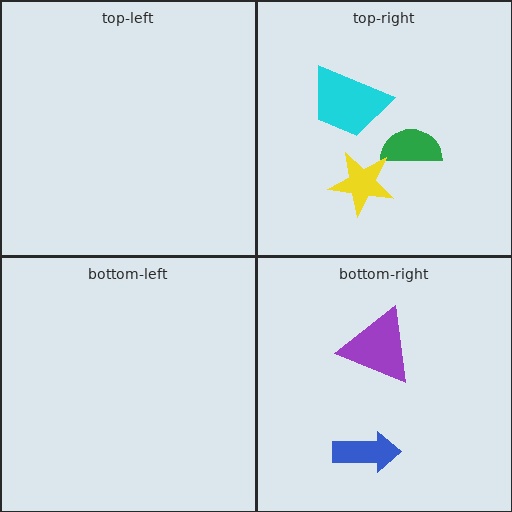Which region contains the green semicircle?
The top-right region.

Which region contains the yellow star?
The top-right region.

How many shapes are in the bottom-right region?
2.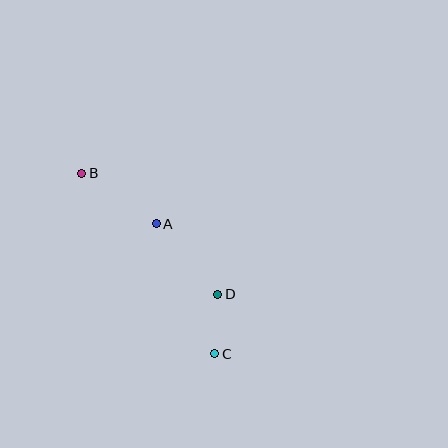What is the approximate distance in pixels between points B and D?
The distance between B and D is approximately 182 pixels.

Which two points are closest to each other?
Points C and D are closest to each other.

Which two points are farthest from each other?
Points B and C are farthest from each other.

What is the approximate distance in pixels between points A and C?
The distance between A and C is approximately 143 pixels.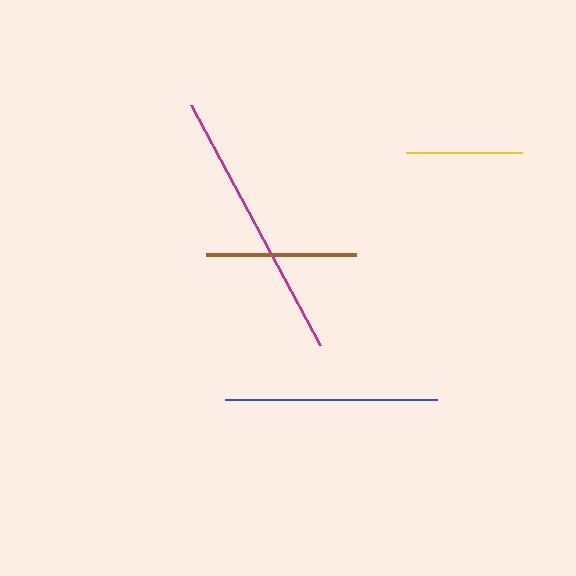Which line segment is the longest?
The magenta line is the longest at approximately 272 pixels.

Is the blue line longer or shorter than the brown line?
The blue line is longer than the brown line.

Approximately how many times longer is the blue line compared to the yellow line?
The blue line is approximately 1.8 times the length of the yellow line.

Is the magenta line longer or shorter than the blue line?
The magenta line is longer than the blue line.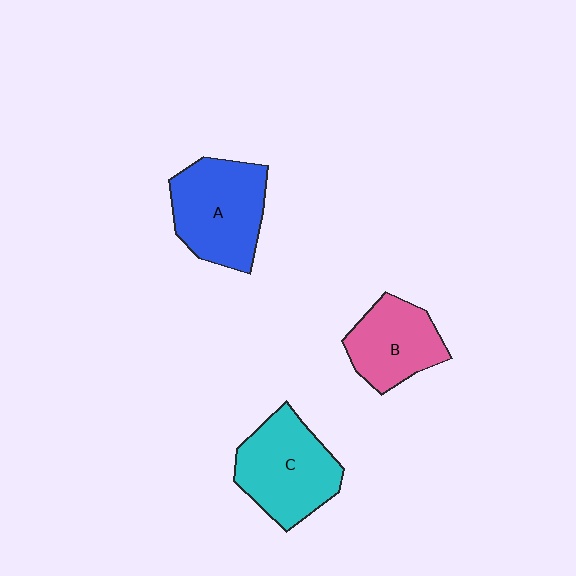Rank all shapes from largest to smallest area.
From largest to smallest: A (blue), C (cyan), B (pink).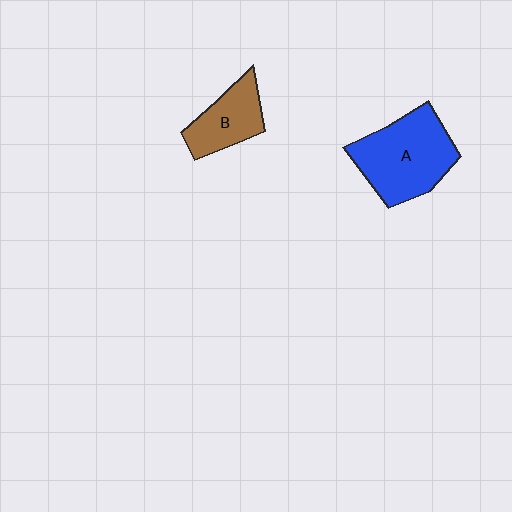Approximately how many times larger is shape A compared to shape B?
Approximately 1.7 times.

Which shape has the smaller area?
Shape B (brown).